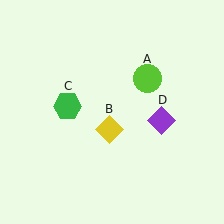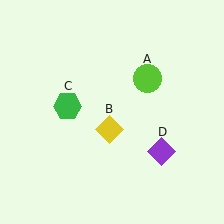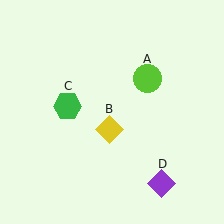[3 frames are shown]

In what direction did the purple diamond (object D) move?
The purple diamond (object D) moved down.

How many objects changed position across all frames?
1 object changed position: purple diamond (object D).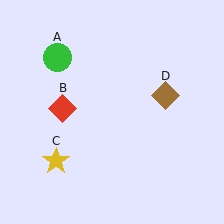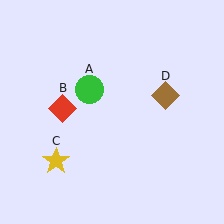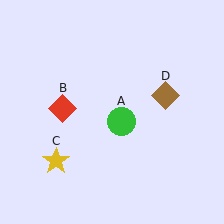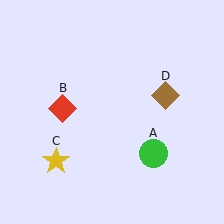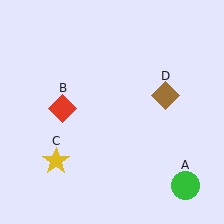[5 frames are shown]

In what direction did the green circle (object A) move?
The green circle (object A) moved down and to the right.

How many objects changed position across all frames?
1 object changed position: green circle (object A).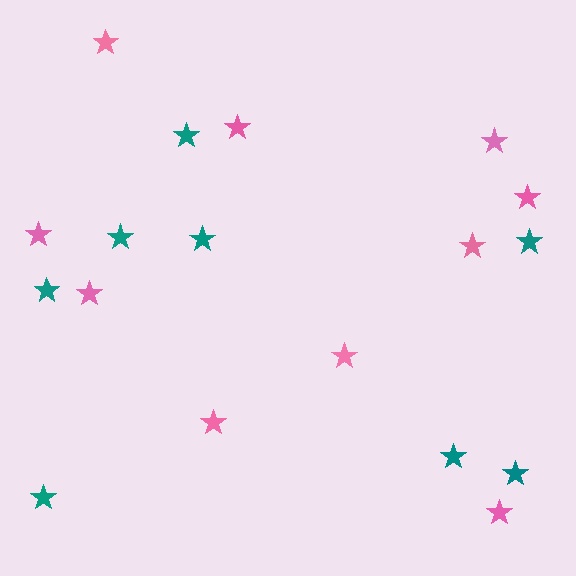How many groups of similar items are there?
There are 2 groups: one group of pink stars (10) and one group of teal stars (8).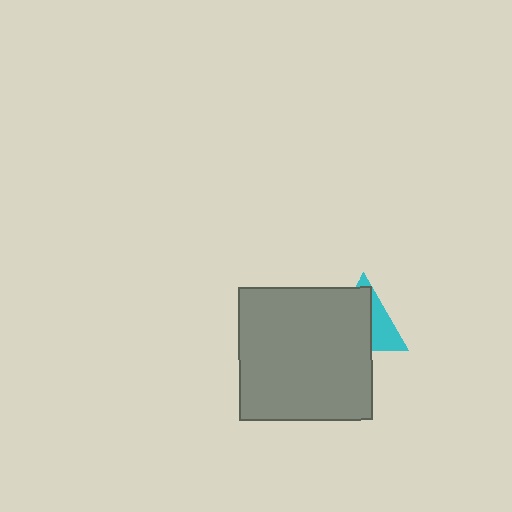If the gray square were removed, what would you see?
You would see the complete cyan triangle.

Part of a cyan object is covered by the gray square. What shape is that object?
It is a triangle.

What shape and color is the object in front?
The object in front is a gray square.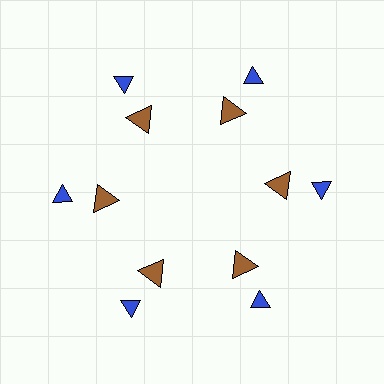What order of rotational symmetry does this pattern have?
This pattern has 6-fold rotational symmetry.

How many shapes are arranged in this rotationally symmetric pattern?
There are 12 shapes, arranged in 6 groups of 2.